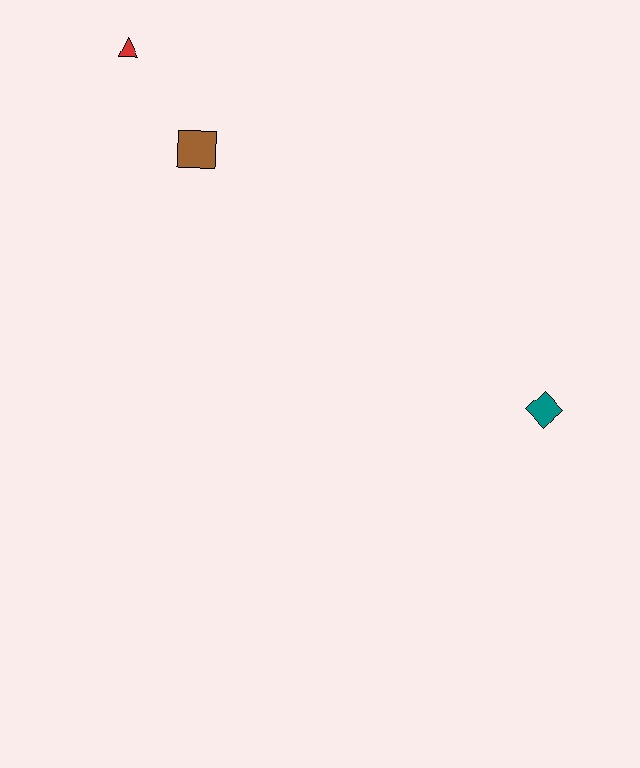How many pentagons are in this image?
There are no pentagons.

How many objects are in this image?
There are 3 objects.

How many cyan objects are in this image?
There are no cyan objects.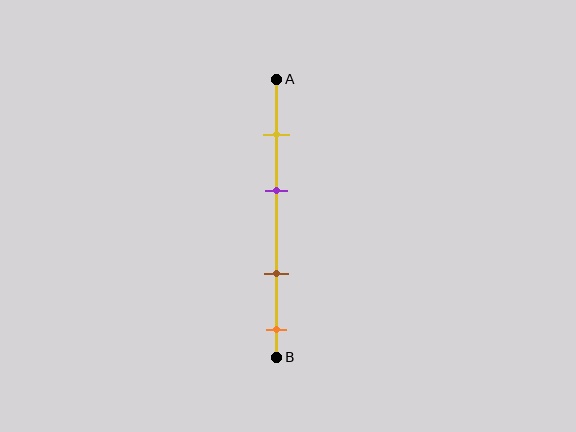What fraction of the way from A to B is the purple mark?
The purple mark is approximately 40% (0.4) of the way from A to B.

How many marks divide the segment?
There are 4 marks dividing the segment.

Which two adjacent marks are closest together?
The yellow and purple marks are the closest adjacent pair.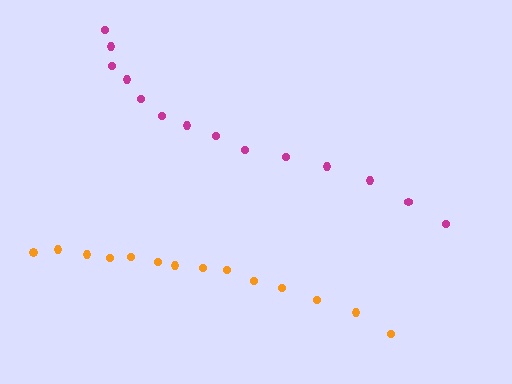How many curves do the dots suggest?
There are 2 distinct paths.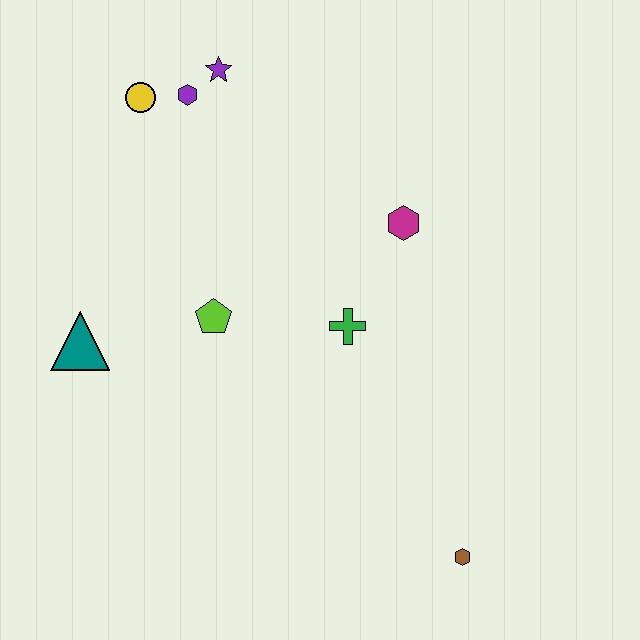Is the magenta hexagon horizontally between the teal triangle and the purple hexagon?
No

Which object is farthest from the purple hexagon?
The brown hexagon is farthest from the purple hexagon.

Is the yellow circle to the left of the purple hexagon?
Yes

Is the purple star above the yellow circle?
Yes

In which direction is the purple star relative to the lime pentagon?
The purple star is above the lime pentagon.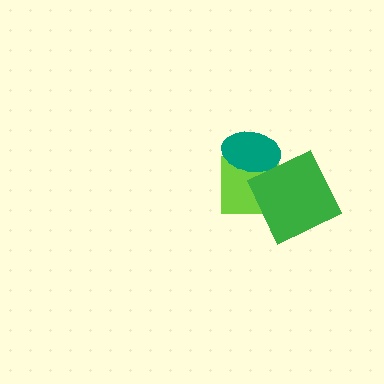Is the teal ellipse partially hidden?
No, no other shape covers it.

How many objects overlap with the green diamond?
2 objects overlap with the green diamond.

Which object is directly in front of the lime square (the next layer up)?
The green diamond is directly in front of the lime square.